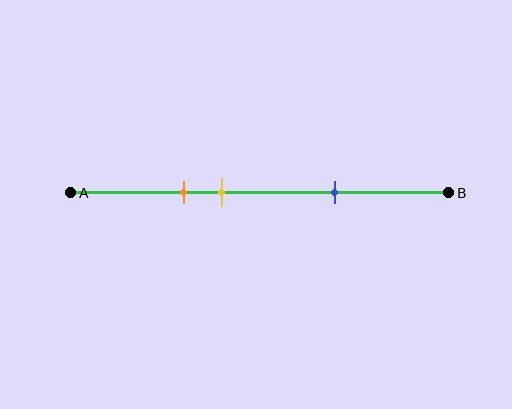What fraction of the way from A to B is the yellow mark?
The yellow mark is approximately 40% (0.4) of the way from A to B.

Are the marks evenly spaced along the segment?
No, the marks are not evenly spaced.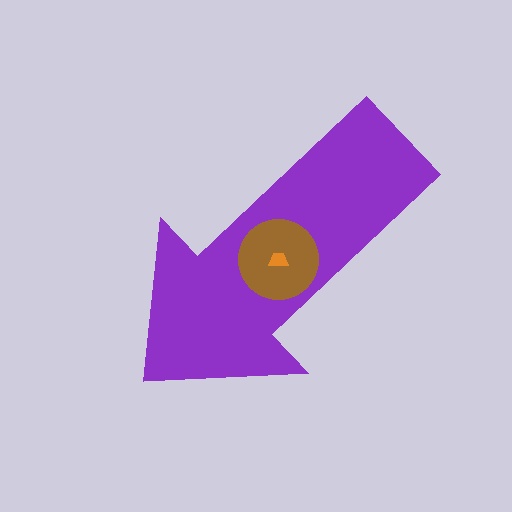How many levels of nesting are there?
3.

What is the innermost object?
The orange trapezoid.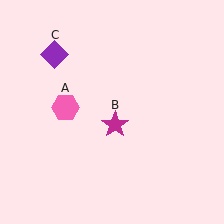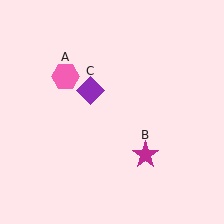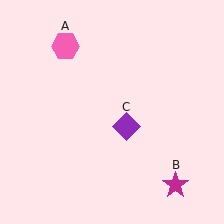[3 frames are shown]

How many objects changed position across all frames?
3 objects changed position: pink hexagon (object A), magenta star (object B), purple diamond (object C).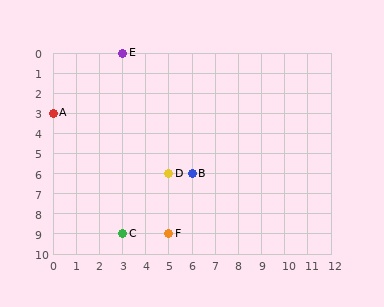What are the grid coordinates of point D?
Point D is at grid coordinates (5, 6).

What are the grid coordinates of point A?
Point A is at grid coordinates (0, 3).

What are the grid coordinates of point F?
Point F is at grid coordinates (5, 9).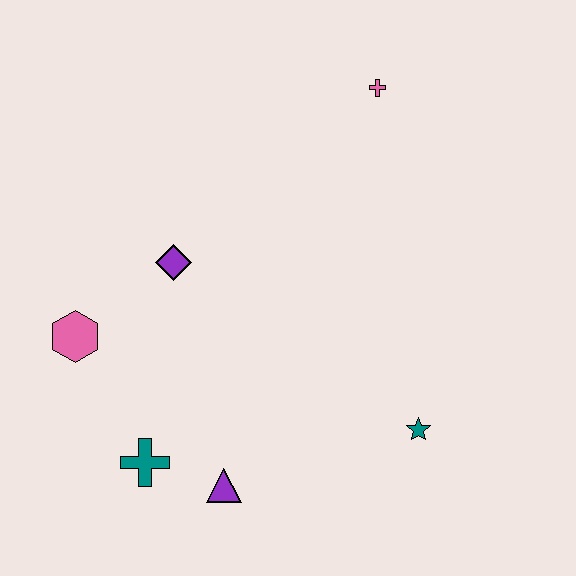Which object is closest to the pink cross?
The purple diamond is closest to the pink cross.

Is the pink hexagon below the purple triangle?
No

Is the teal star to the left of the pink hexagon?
No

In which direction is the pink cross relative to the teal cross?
The pink cross is above the teal cross.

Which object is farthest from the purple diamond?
The teal star is farthest from the purple diamond.